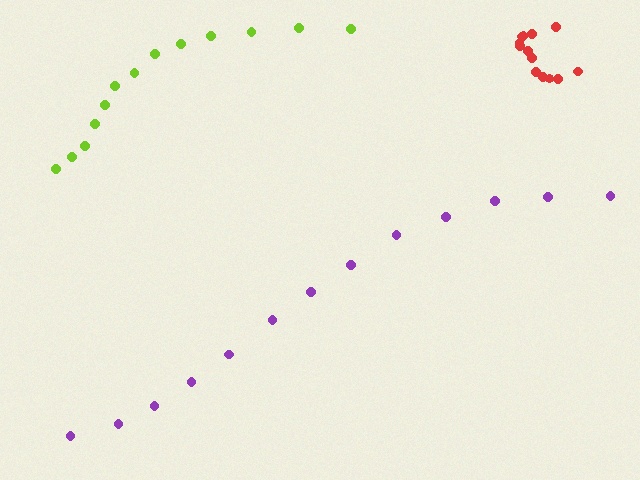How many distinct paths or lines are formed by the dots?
There are 3 distinct paths.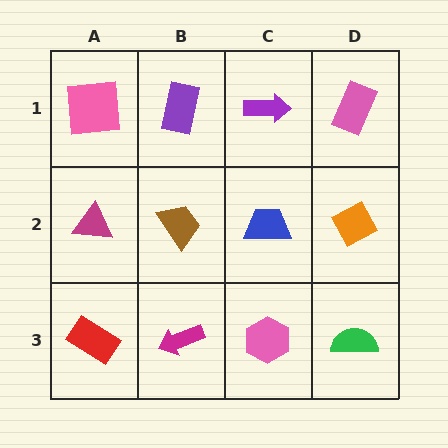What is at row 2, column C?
A blue trapezoid.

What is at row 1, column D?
A pink rectangle.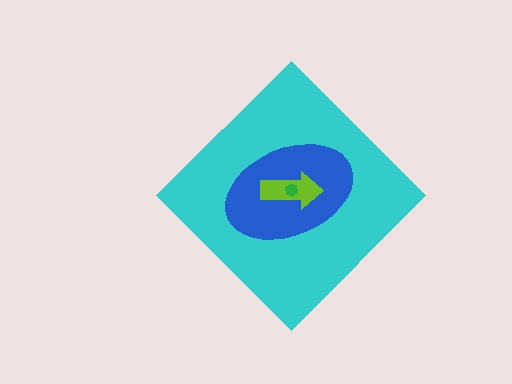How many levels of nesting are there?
4.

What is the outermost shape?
The cyan diamond.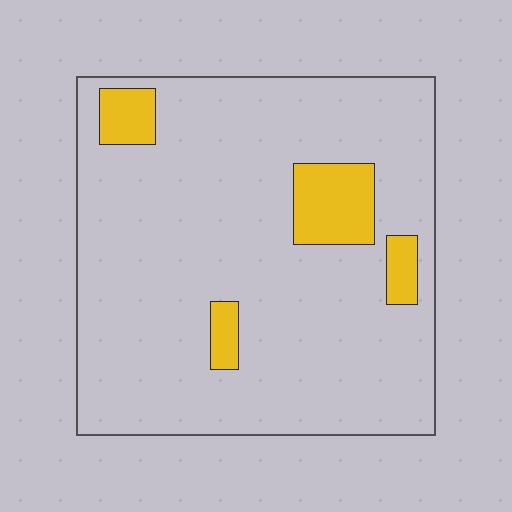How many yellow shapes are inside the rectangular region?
4.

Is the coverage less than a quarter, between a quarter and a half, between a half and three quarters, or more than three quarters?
Less than a quarter.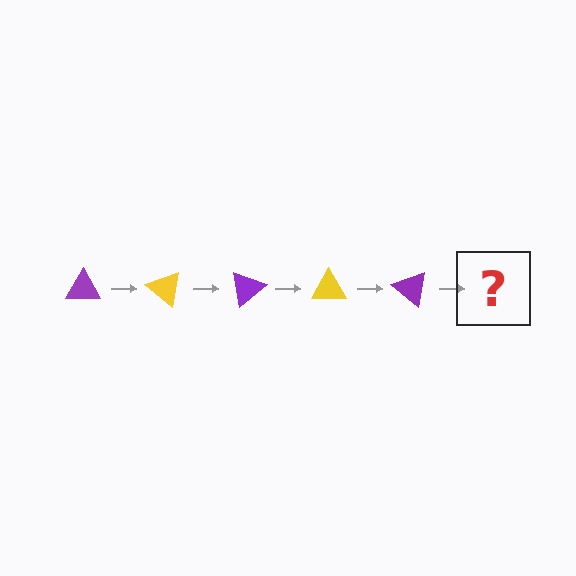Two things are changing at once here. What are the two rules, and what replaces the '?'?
The two rules are that it rotates 40 degrees each step and the color cycles through purple and yellow. The '?' should be a yellow triangle, rotated 200 degrees from the start.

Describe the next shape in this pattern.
It should be a yellow triangle, rotated 200 degrees from the start.